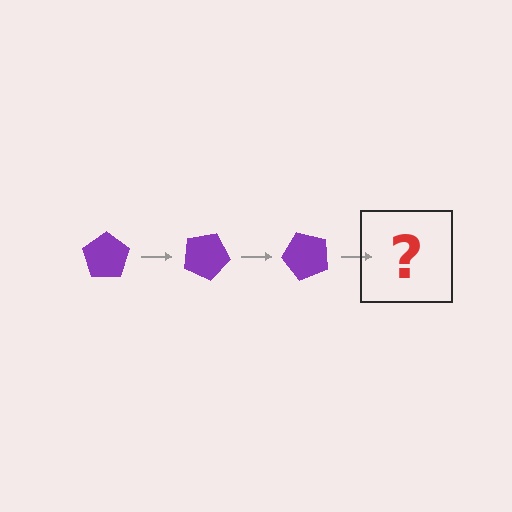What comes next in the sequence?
The next element should be a purple pentagon rotated 75 degrees.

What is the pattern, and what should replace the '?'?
The pattern is that the pentagon rotates 25 degrees each step. The '?' should be a purple pentagon rotated 75 degrees.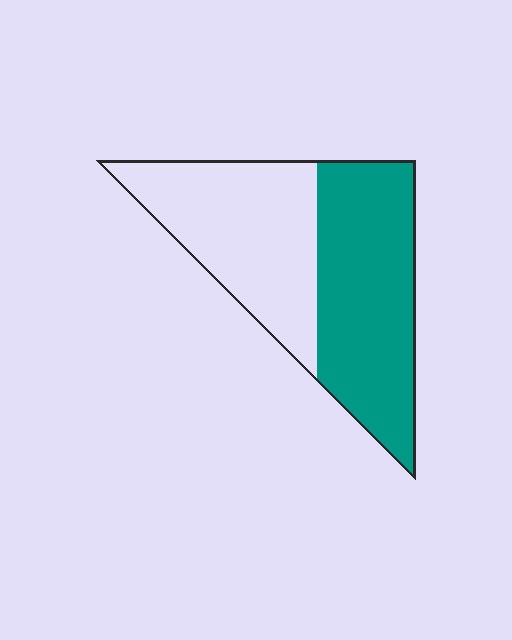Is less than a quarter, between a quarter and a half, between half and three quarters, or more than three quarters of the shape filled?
Between half and three quarters.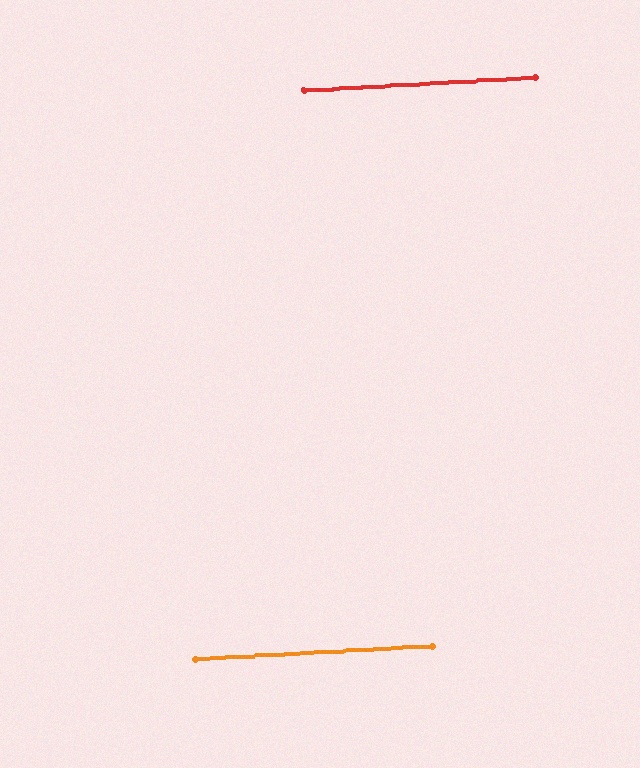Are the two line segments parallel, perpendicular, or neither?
Parallel — their directions differ by only 0.2°.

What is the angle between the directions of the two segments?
Approximately 0 degrees.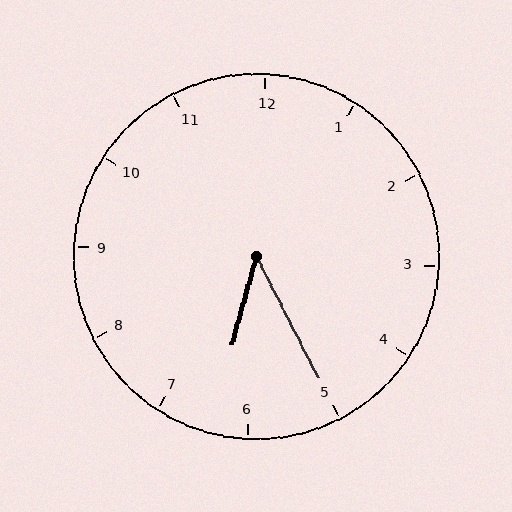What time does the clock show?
6:25.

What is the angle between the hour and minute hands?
Approximately 42 degrees.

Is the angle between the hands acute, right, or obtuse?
It is acute.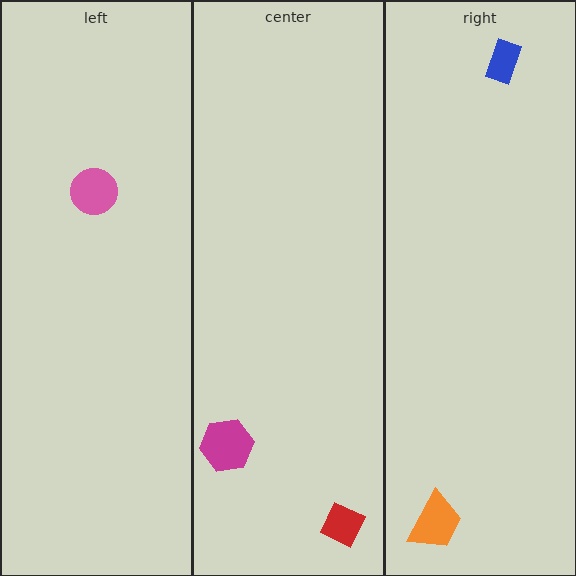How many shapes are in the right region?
2.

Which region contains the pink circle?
The left region.